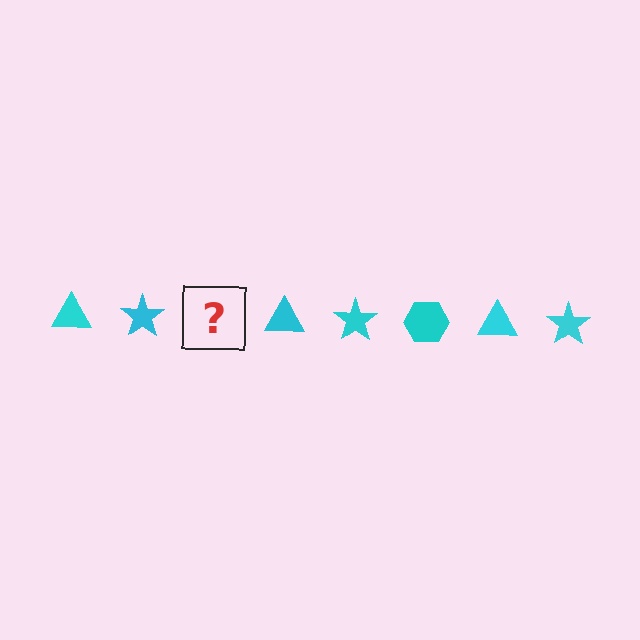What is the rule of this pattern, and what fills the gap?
The rule is that the pattern cycles through triangle, star, hexagon shapes in cyan. The gap should be filled with a cyan hexagon.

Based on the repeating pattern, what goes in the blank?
The blank should be a cyan hexagon.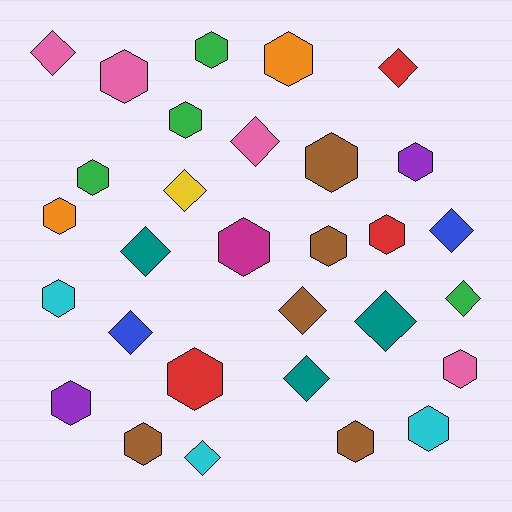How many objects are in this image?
There are 30 objects.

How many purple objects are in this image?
There are 2 purple objects.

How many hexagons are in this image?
There are 18 hexagons.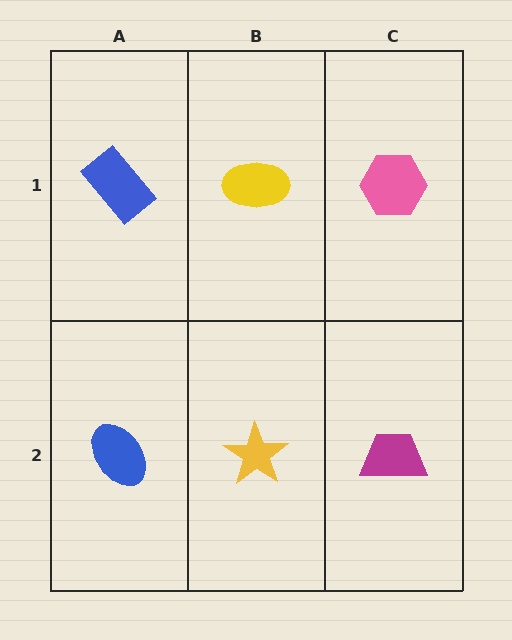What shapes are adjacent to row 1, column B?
A yellow star (row 2, column B), a blue rectangle (row 1, column A), a pink hexagon (row 1, column C).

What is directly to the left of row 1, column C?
A yellow ellipse.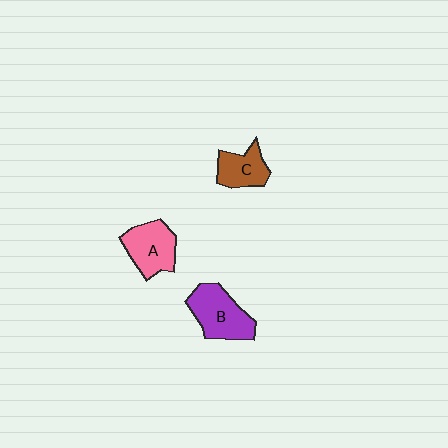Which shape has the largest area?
Shape B (purple).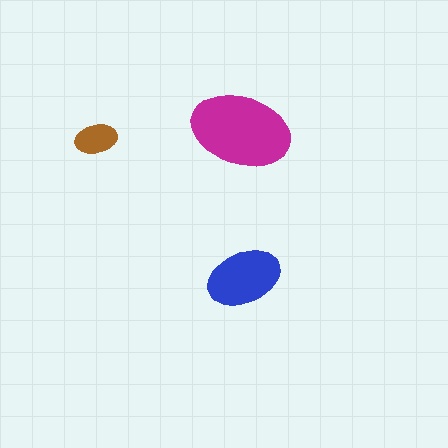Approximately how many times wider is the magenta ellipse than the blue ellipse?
About 1.5 times wider.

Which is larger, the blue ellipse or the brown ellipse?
The blue one.